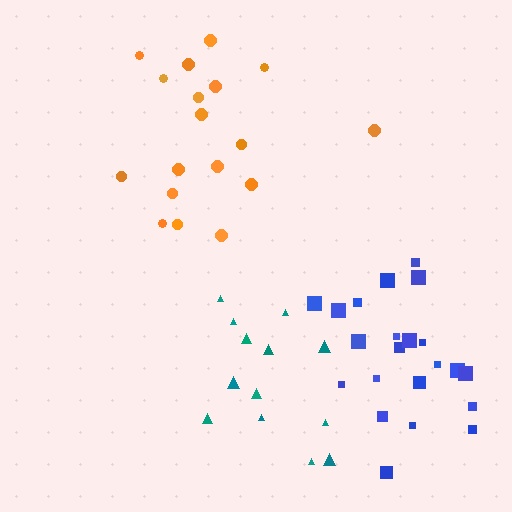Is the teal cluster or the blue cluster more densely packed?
Blue.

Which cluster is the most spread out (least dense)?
Orange.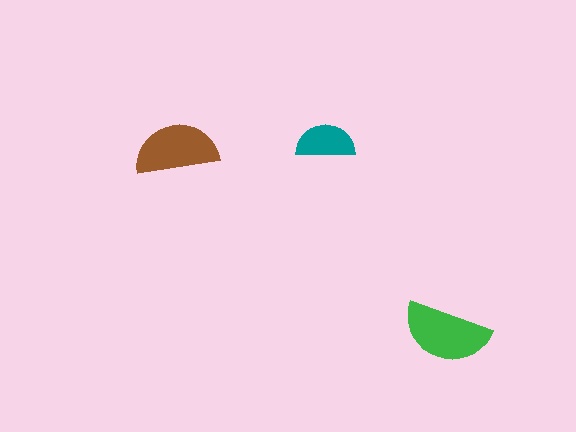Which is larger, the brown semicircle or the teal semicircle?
The brown one.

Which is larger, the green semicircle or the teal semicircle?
The green one.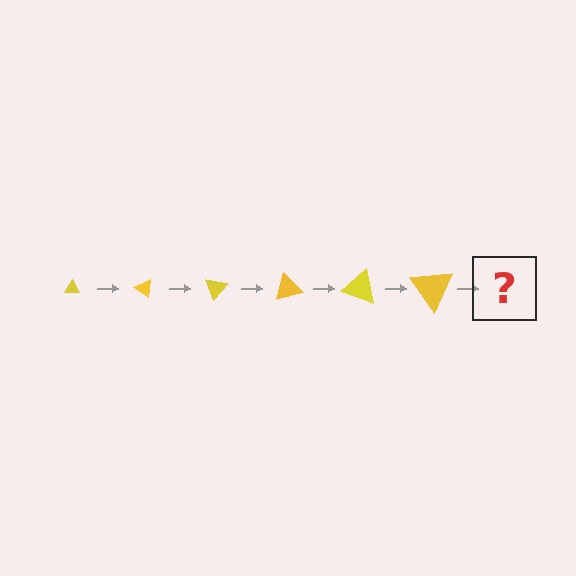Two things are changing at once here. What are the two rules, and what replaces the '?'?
The two rules are that the triangle grows larger each step and it rotates 35 degrees each step. The '?' should be a triangle, larger than the previous one and rotated 210 degrees from the start.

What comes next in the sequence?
The next element should be a triangle, larger than the previous one and rotated 210 degrees from the start.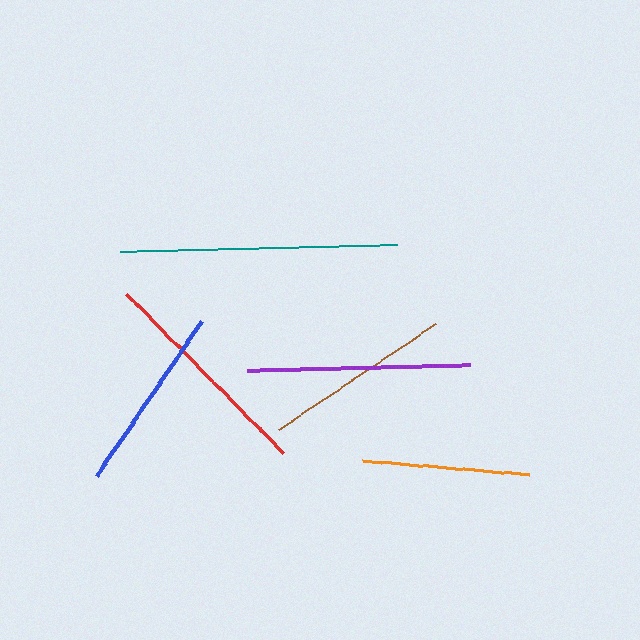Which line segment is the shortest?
The orange line is the shortest at approximately 167 pixels.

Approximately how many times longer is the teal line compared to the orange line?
The teal line is approximately 1.7 times the length of the orange line.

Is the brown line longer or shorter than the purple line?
The purple line is longer than the brown line.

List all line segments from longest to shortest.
From longest to shortest: teal, red, purple, brown, blue, orange.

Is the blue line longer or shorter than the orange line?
The blue line is longer than the orange line.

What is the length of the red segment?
The red segment is approximately 224 pixels long.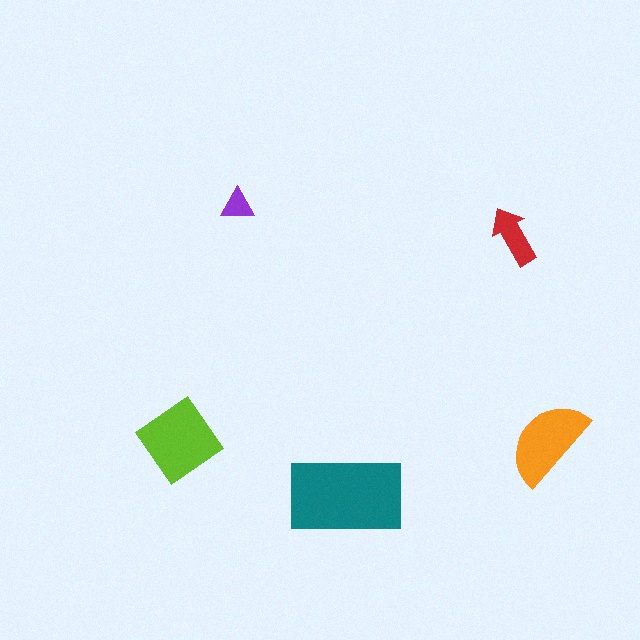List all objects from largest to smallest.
The teal rectangle, the lime diamond, the orange semicircle, the red arrow, the purple triangle.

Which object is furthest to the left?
The lime diamond is leftmost.